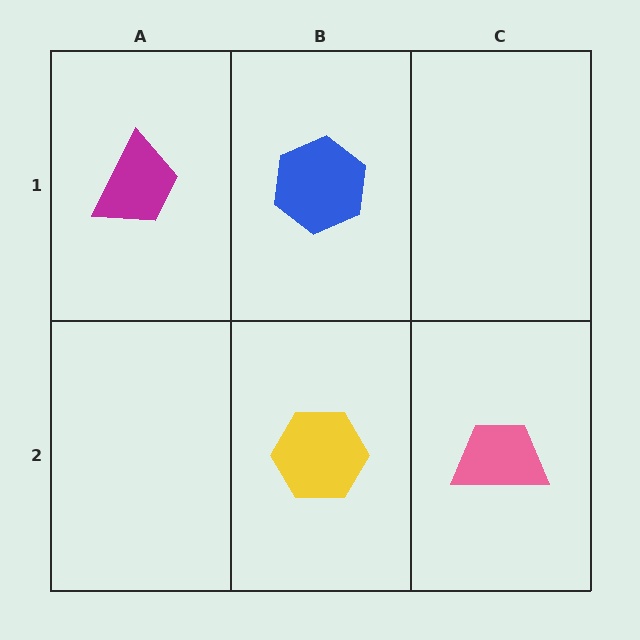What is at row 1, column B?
A blue hexagon.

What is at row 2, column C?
A pink trapezoid.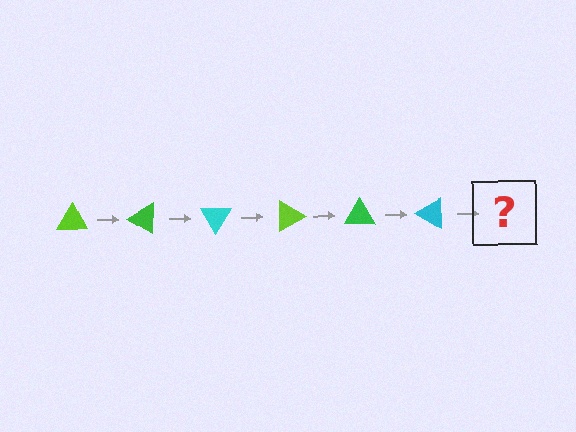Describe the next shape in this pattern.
It should be a lime triangle, rotated 180 degrees from the start.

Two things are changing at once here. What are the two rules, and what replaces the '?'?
The two rules are that it rotates 30 degrees each step and the color cycles through lime, green, and cyan. The '?' should be a lime triangle, rotated 180 degrees from the start.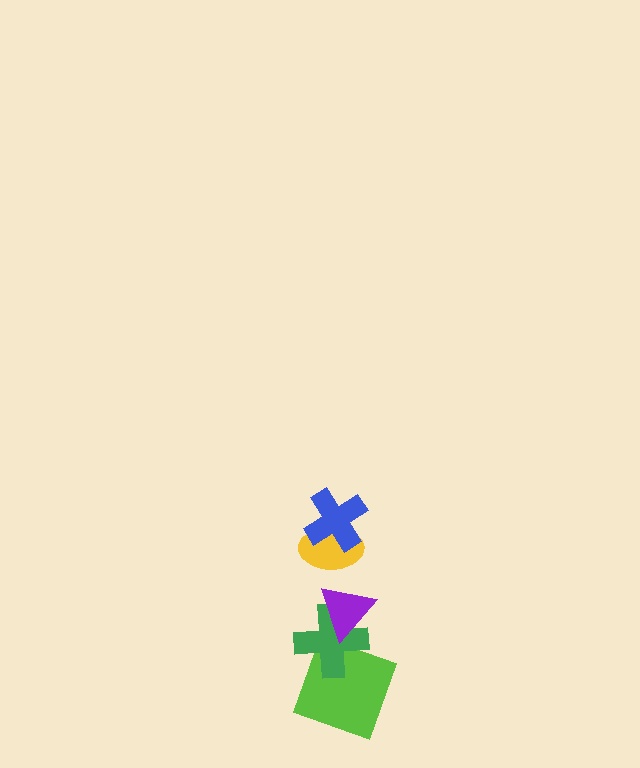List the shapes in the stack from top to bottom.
From top to bottom: the blue cross, the yellow ellipse, the purple triangle, the green cross, the lime square.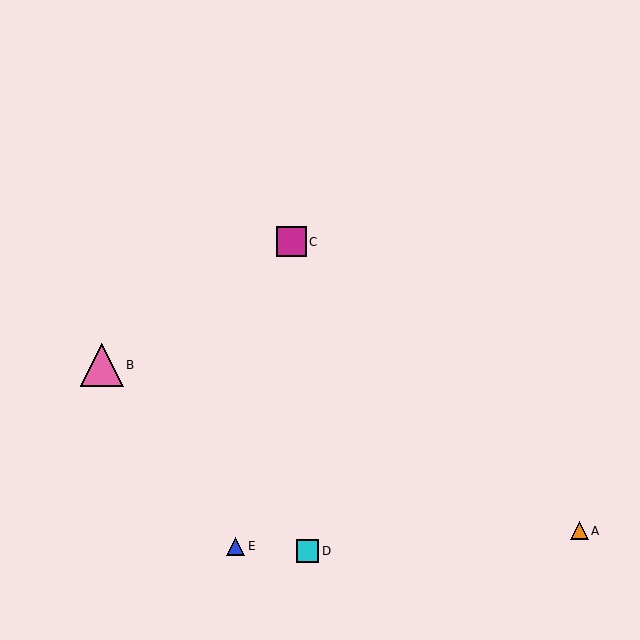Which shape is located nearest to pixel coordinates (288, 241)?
The magenta square (labeled C) at (291, 242) is nearest to that location.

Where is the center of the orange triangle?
The center of the orange triangle is at (579, 531).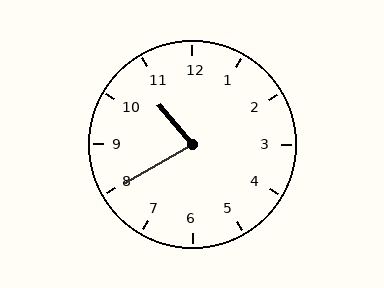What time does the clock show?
10:40.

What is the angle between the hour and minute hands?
Approximately 80 degrees.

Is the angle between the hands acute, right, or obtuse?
It is acute.